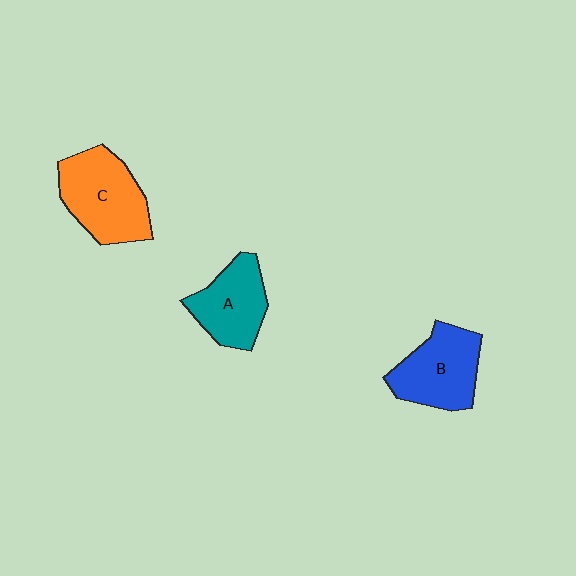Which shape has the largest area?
Shape C (orange).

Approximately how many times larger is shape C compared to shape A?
Approximately 1.3 times.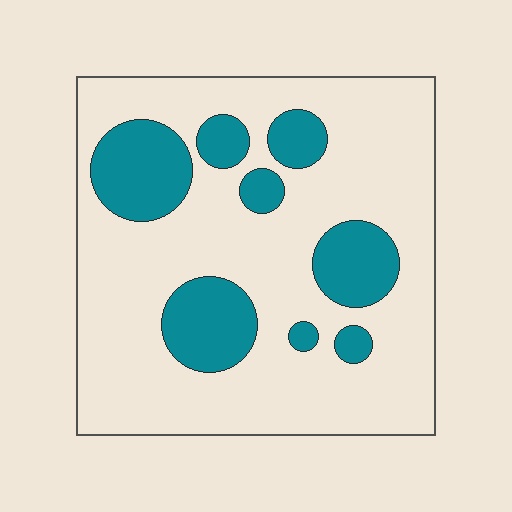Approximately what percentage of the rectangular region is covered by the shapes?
Approximately 25%.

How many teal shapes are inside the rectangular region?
8.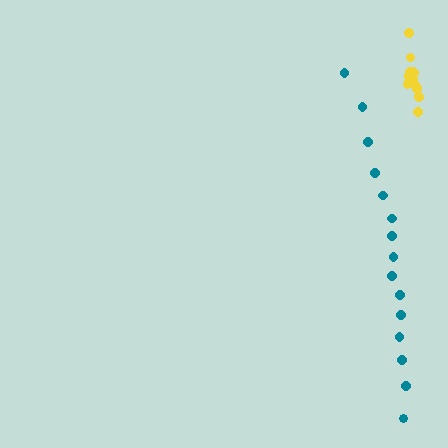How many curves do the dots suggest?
There are 2 distinct paths.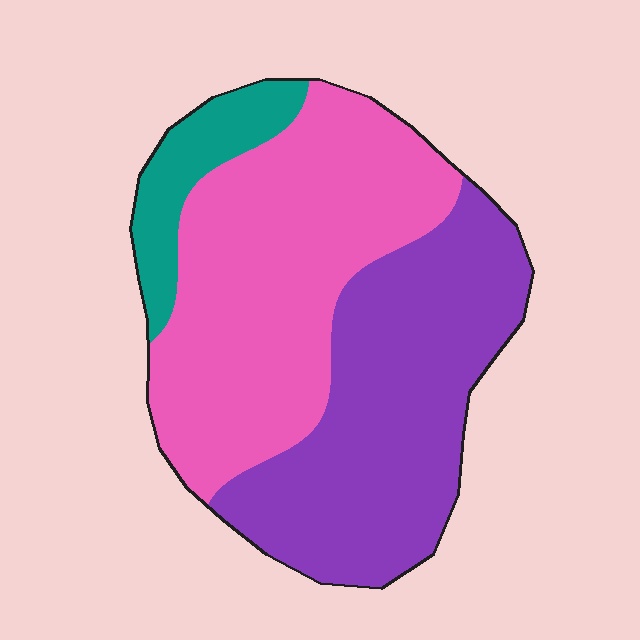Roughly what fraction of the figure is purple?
Purple covers around 45% of the figure.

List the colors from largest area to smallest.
From largest to smallest: pink, purple, teal.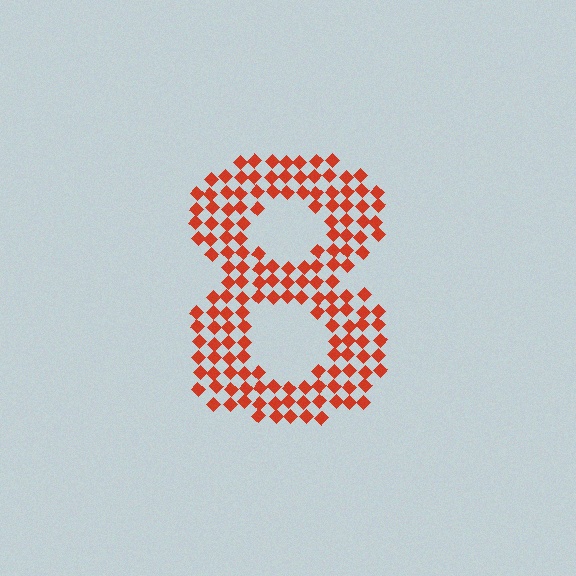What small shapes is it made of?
It is made of small diamonds.